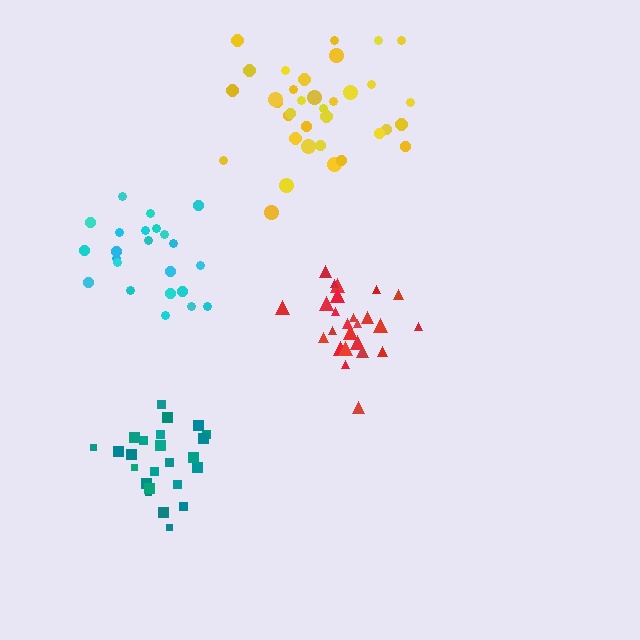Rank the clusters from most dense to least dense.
teal, red, yellow, cyan.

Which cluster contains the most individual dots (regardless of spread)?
Yellow (35).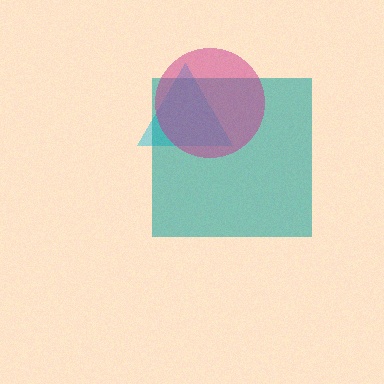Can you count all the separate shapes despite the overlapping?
Yes, there are 3 separate shapes.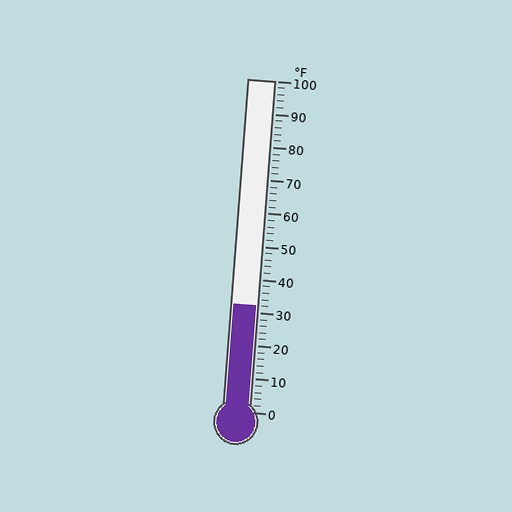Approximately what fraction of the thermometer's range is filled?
The thermometer is filled to approximately 30% of its range.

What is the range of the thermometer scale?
The thermometer scale ranges from 0°F to 100°F.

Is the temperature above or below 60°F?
The temperature is below 60°F.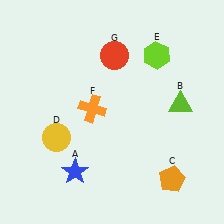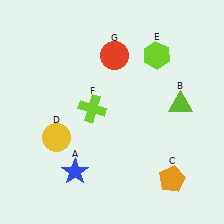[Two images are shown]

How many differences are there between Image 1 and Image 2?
There is 1 difference between the two images.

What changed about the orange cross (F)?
In Image 1, F is orange. In Image 2, it changed to lime.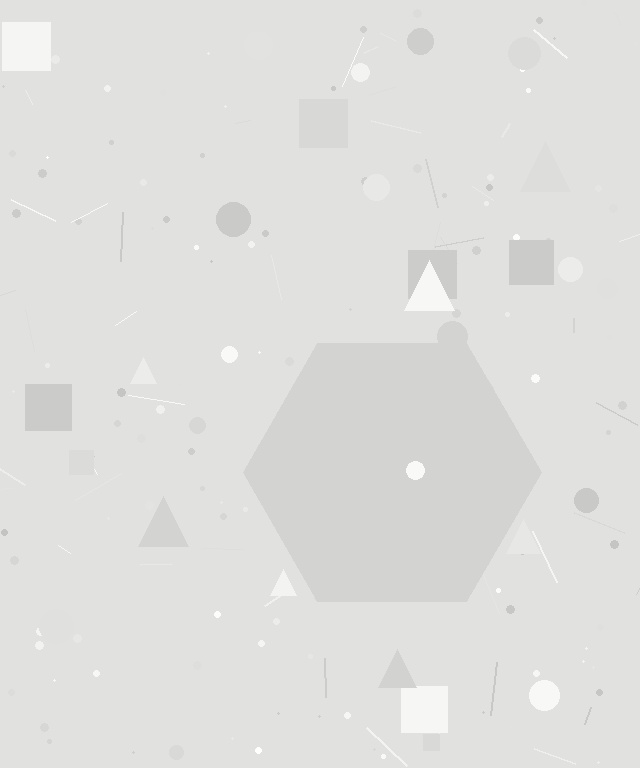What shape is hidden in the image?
A hexagon is hidden in the image.